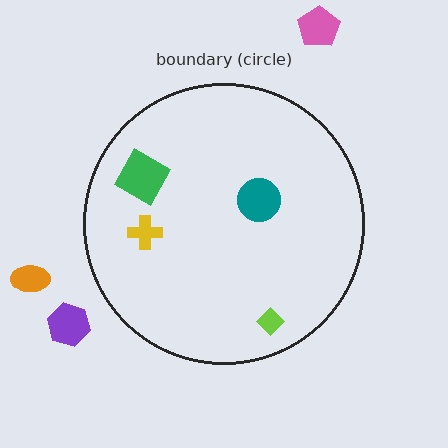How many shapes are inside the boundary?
4 inside, 3 outside.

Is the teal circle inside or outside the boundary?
Inside.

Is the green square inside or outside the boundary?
Inside.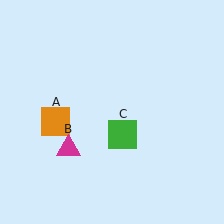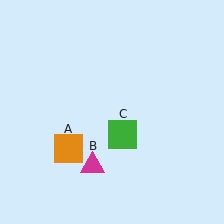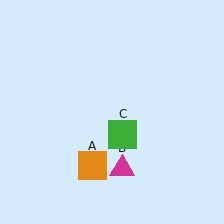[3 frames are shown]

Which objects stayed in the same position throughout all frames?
Green square (object C) remained stationary.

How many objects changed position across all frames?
2 objects changed position: orange square (object A), magenta triangle (object B).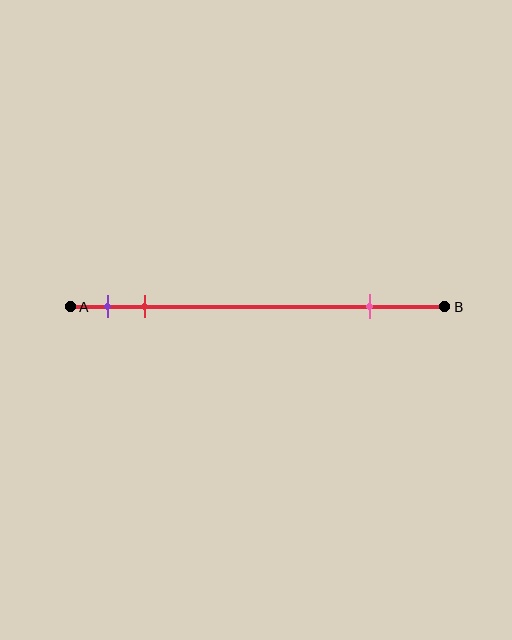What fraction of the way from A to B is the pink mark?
The pink mark is approximately 80% (0.8) of the way from A to B.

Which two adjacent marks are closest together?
The purple and red marks are the closest adjacent pair.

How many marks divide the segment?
There are 3 marks dividing the segment.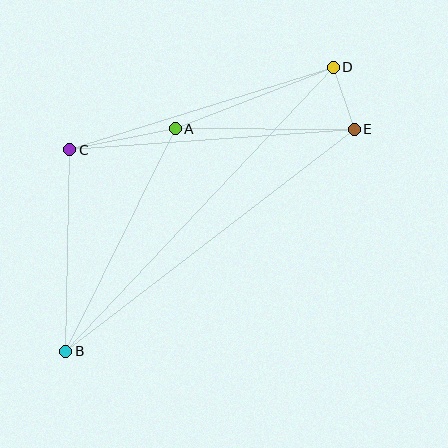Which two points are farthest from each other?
Points B and D are farthest from each other.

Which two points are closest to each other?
Points D and E are closest to each other.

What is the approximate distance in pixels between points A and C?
The distance between A and C is approximately 108 pixels.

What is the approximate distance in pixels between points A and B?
The distance between A and B is approximately 248 pixels.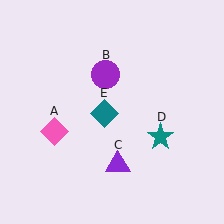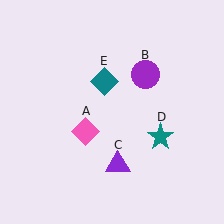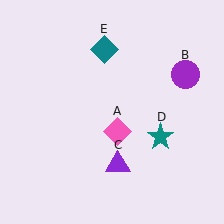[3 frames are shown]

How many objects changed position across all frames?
3 objects changed position: pink diamond (object A), purple circle (object B), teal diamond (object E).